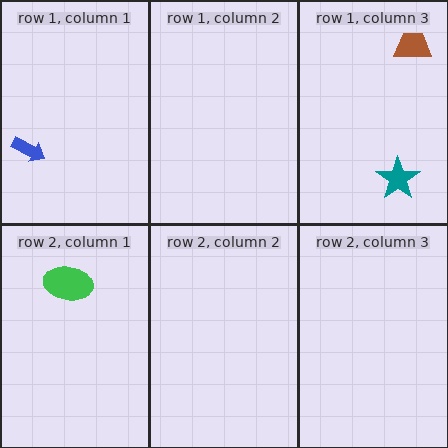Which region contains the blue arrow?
The row 1, column 1 region.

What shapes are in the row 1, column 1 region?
The blue arrow.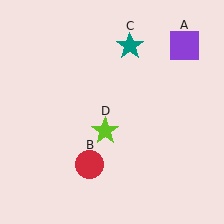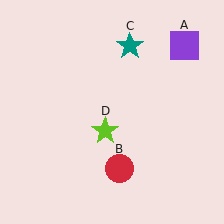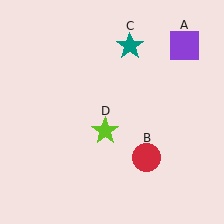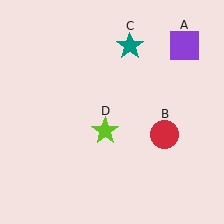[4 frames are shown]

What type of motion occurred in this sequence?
The red circle (object B) rotated counterclockwise around the center of the scene.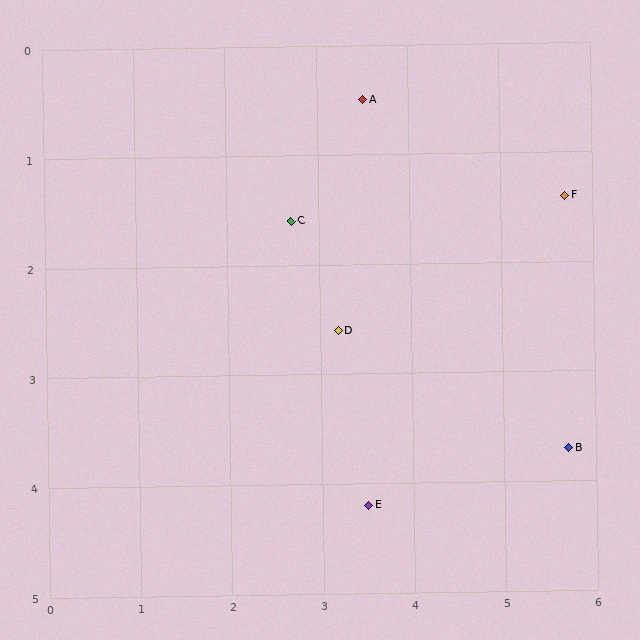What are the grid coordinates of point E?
Point E is at approximately (3.5, 4.2).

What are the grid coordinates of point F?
Point F is at approximately (5.7, 1.4).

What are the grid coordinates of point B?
Point B is at approximately (5.7, 3.7).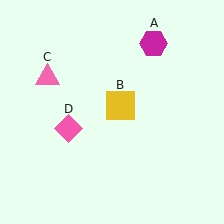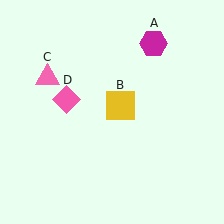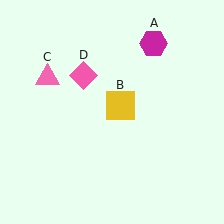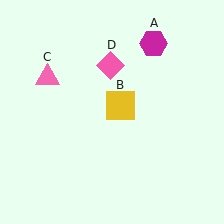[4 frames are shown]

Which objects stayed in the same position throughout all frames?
Magenta hexagon (object A) and yellow square (object B) and pink triangle (object C) remained stationary.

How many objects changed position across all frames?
1 object changed position: pink diamond (object D).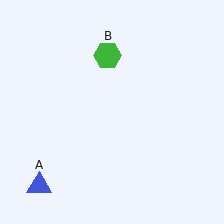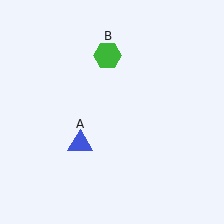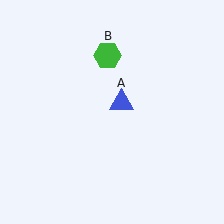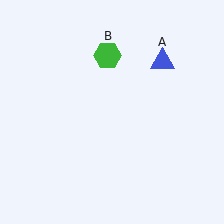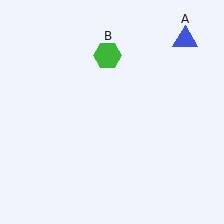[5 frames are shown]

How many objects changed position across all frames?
1 object changed position: blue triangle (object A).